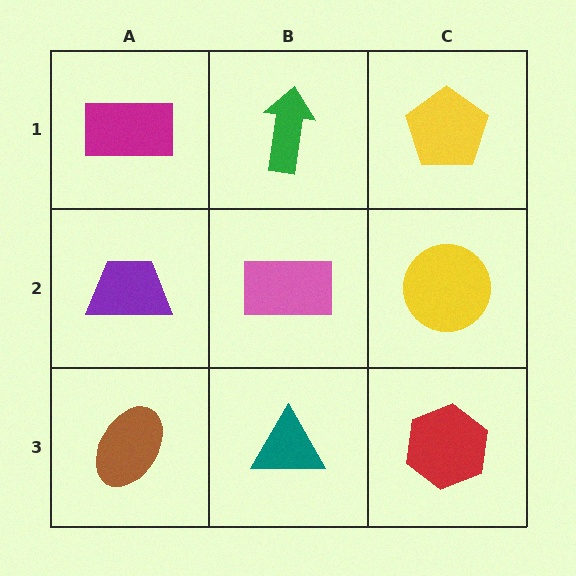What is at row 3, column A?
A brown ellipse.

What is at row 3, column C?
A red hexagon.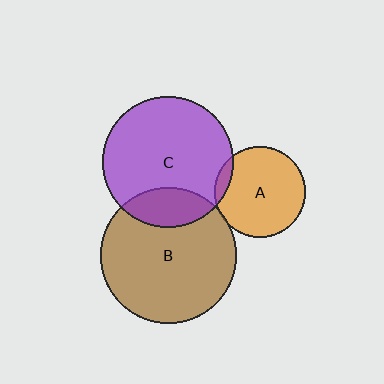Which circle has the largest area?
Circle B (brown).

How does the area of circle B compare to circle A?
Approximately 2.2 times.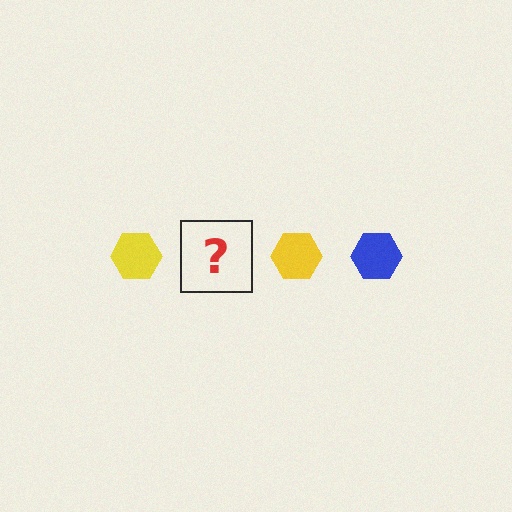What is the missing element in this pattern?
The missing element is a blue hexagon.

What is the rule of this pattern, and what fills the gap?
The rule is that the pattern cycles through yellow, blue hexagons. The gap should be filled with a blue hexagon.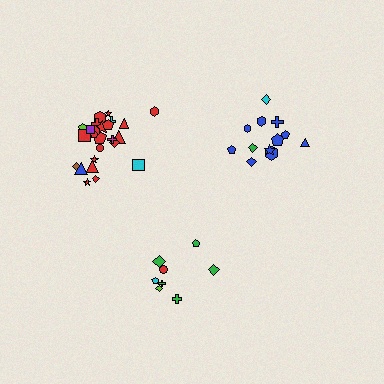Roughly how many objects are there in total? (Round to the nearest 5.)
Roughly 45 objects in total.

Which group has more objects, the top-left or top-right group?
The top-left group.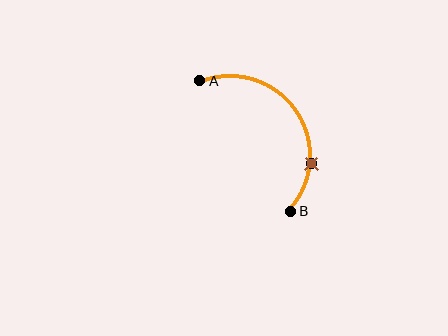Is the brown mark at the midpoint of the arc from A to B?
No. The brown mark lies on the arc but is closer to endpoint B. The arc midpoint would be at the point on the curve equidistant along the arc from both A and B.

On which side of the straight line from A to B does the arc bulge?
The arc bulges above and to the right of the straight line connecting A and B.